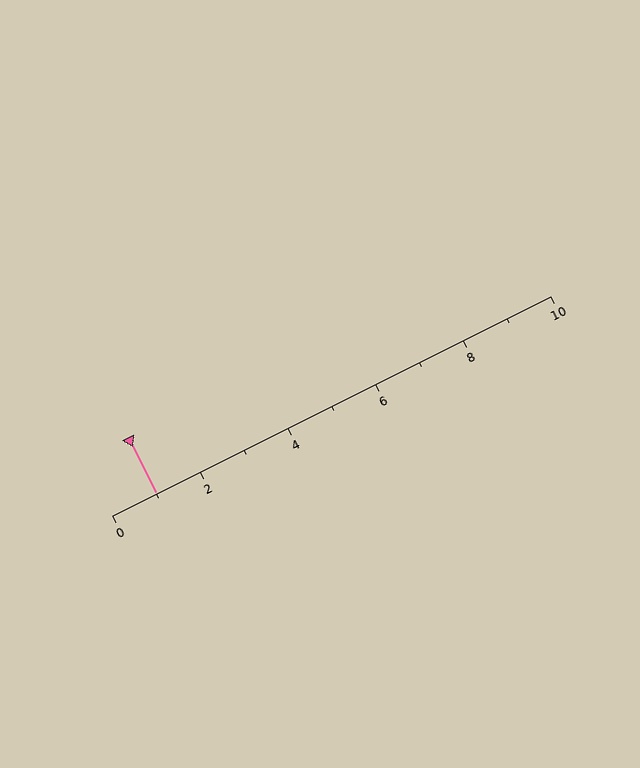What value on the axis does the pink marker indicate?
The marker indicates approximately 1.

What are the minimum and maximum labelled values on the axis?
The axis runs from 0 to 10.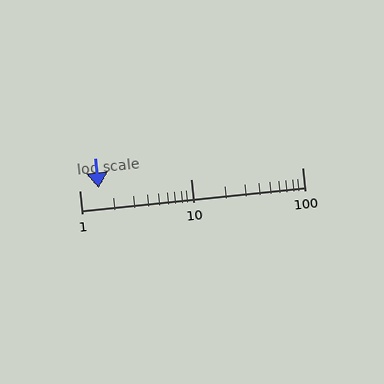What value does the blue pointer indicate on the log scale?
The pointer indicates approximately 1.5.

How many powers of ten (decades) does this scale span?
The scale spans 2 decades, from 1 to 100.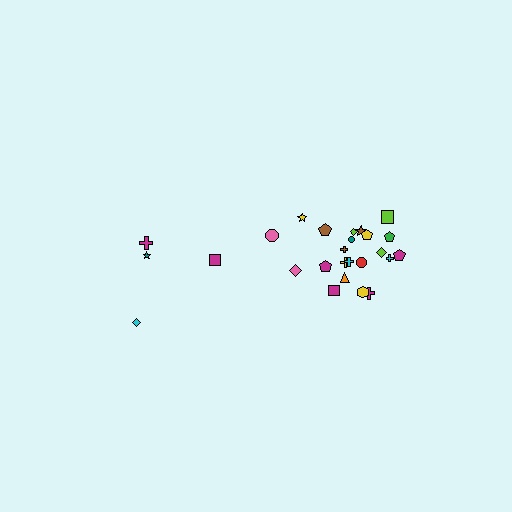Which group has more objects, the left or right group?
The right group.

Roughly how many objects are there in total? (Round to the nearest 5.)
Roughly 25 objects in total.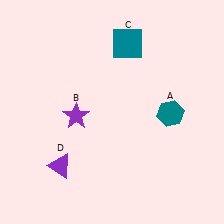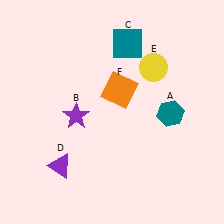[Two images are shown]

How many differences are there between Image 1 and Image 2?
There are 2 differences between the two images.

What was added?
A yellow circle (E), an orange square (F) were added in Image 2.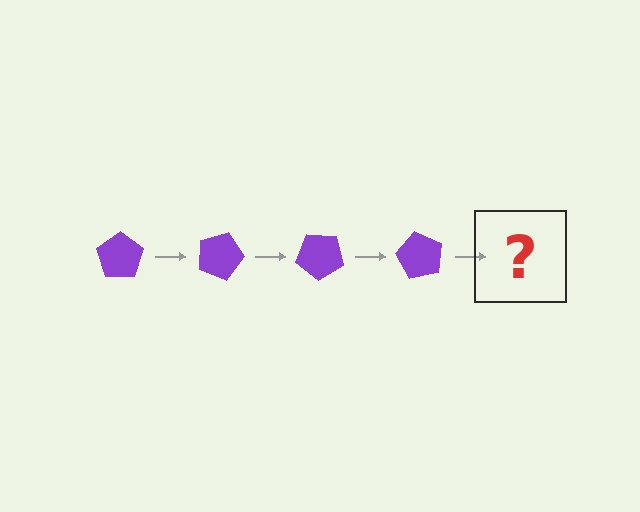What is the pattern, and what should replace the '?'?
The pattern is that the pentagon rotates 20 degrees each step. The '?' should be a purple pentagon rotated 80 degrees.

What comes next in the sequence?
The next element should be a purple pentagon rotated 80 degrees.